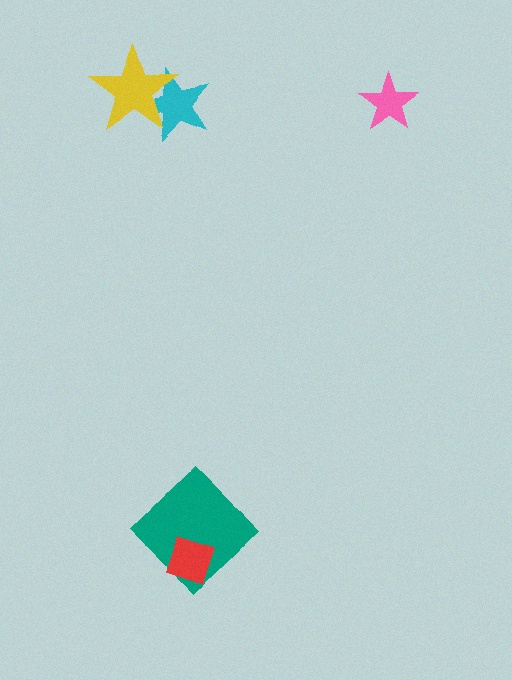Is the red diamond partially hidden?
No, no other shape covers it.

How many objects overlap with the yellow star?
1 object overlaps with the yellow star.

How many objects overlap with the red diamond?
1 object overlaps with the red diamond.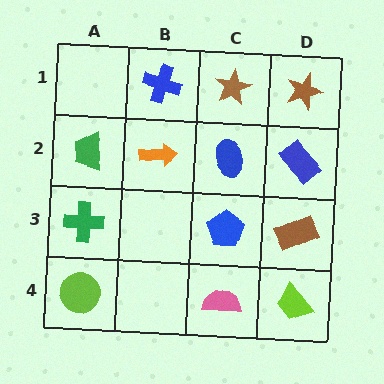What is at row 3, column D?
A brown rectangle.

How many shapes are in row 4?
3 shapes.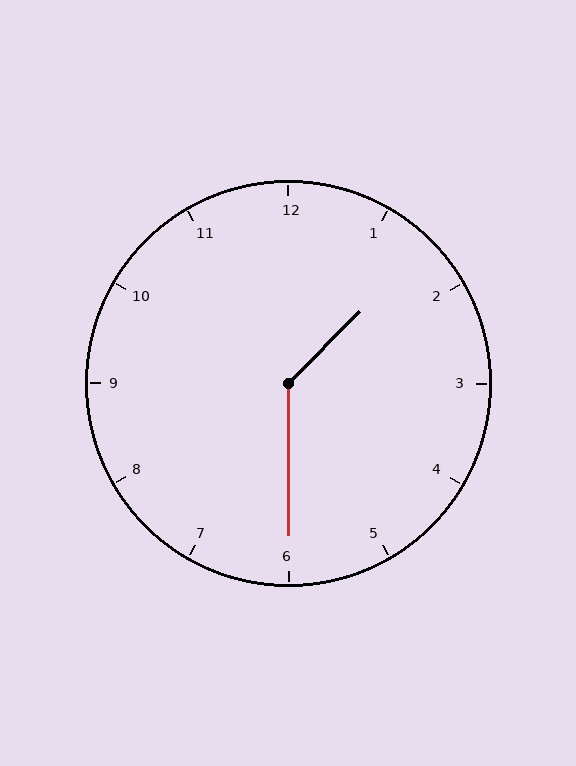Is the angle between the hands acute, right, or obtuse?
It is obtuse.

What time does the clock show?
1:30.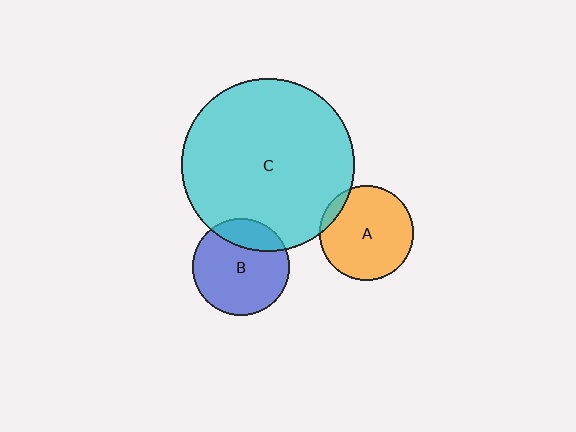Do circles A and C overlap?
Yes.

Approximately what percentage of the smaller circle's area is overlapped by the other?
Approximately 10%.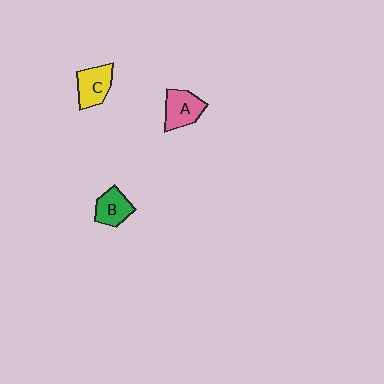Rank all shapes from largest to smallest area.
From largest to smallest: A (pink), C (yellow), B (green).